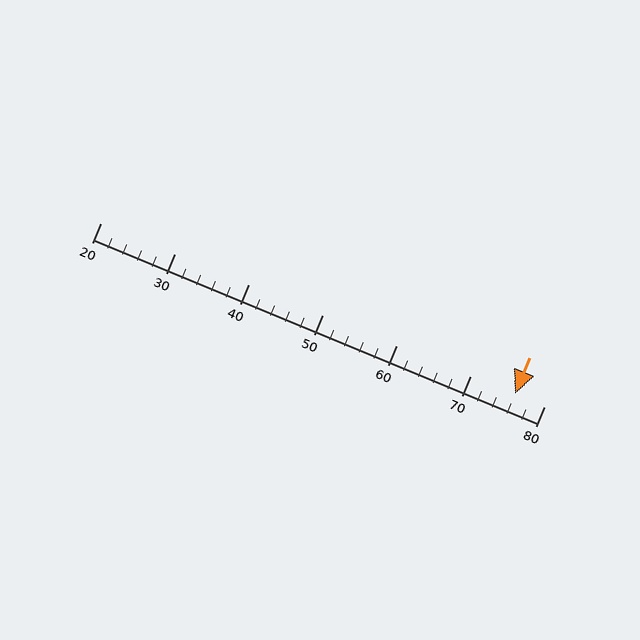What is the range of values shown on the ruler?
The ruler shows values from 20 to 80.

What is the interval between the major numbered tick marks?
The major tick marks are spaced 10 units apart.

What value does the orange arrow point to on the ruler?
The orange arrow points to approximately 76.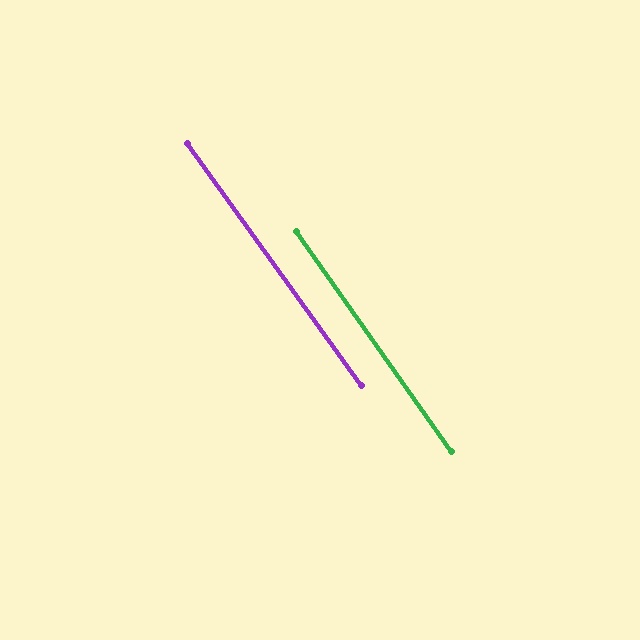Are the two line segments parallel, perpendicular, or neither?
Parallel — their directions differ by only 0.6°.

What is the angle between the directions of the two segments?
Approximately 1 degree.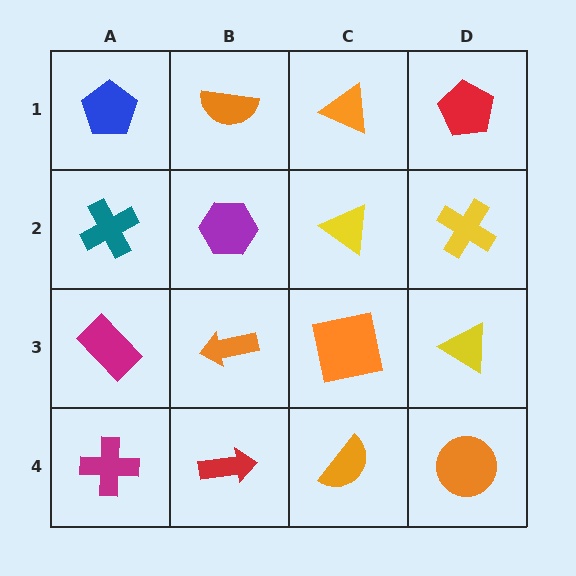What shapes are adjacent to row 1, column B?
A purple hexagon (row 2, column B), a blue pentagon (row 1, column A), an orange triangle (row 1, column C).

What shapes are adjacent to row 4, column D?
A yellow triangle (row 3, column D), an orange semicircle (row 4, column C).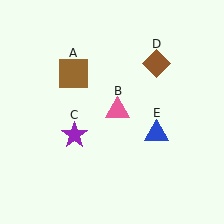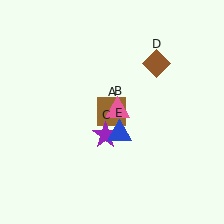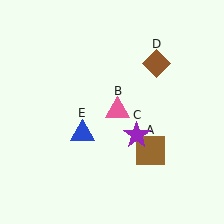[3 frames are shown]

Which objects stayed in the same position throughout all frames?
Pink triangle (object B) and brown diamond (object D) remained stationary.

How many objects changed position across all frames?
3 objects changed position: brown square (object A), purple star (object C), blue triangle (object E).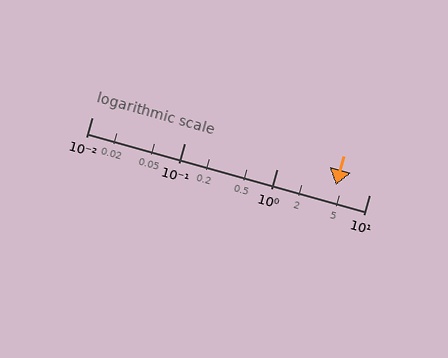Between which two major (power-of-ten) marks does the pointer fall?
The pointer is between 1 and 10.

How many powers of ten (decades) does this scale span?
The scale spans 3 decades, from 0.01 to 10.